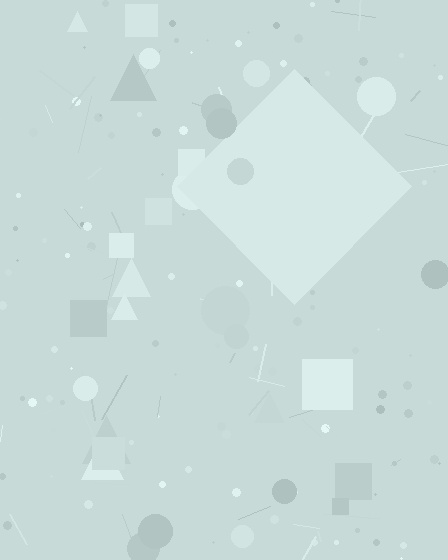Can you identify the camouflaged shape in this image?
The camouflaged shape is a diamond.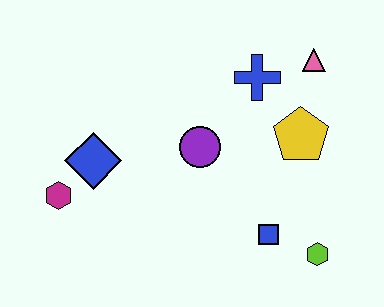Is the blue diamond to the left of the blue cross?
Yes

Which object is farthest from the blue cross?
The magenta hexagon is farthest from the blue cross.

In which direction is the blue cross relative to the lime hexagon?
The blue cross is above the lime hexagon.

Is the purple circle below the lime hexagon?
No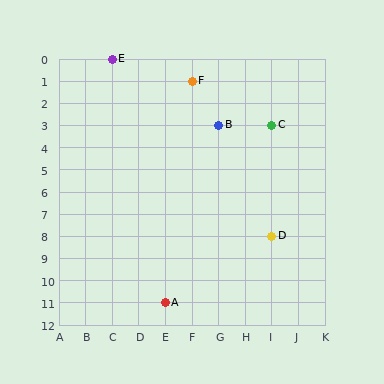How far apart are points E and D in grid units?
Points E and D are 6 columns and 8 rows apart (about 10.0 grid units diagonally).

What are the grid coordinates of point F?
Point F is at grid coordinates (F, 1).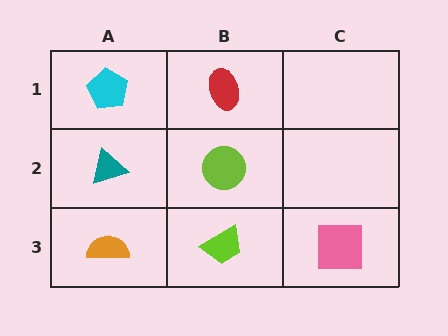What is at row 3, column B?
A lime trapezoid.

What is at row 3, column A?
An orange semicircle.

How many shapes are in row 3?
3 shapes.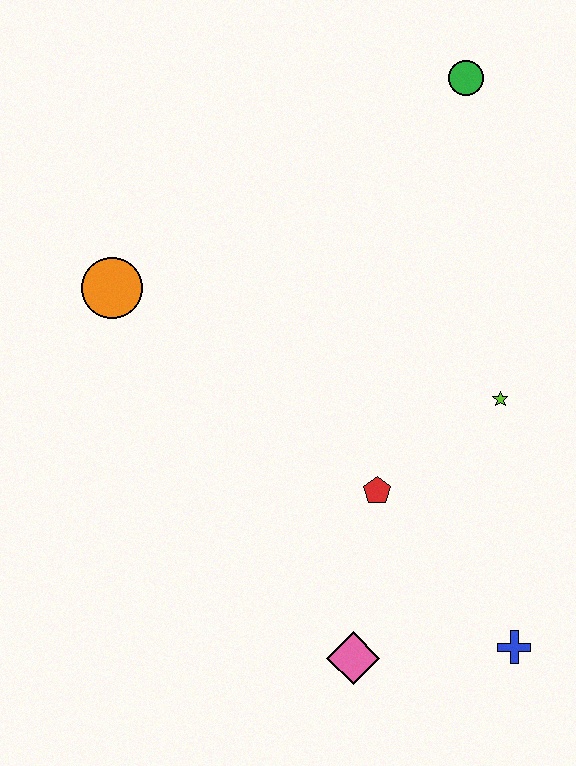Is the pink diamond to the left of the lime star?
Yes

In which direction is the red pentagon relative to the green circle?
The red pentagon is below the green circle.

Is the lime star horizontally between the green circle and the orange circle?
No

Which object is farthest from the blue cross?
The green circle is farthest from the blue cross.